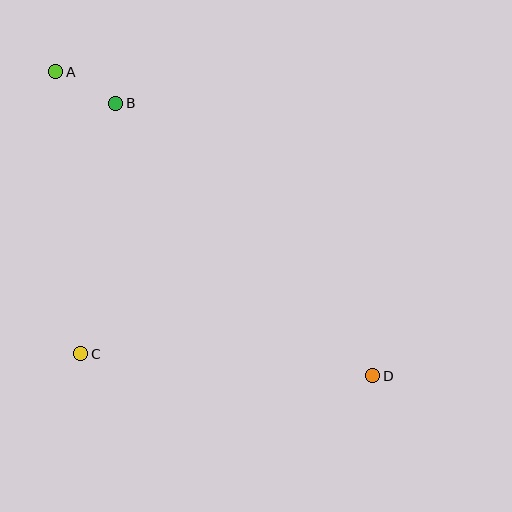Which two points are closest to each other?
Points A and B are closest to each other.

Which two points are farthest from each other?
Points A and D are farthest from each other.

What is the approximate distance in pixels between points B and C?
The distance between B and C is approximately 253 pixels.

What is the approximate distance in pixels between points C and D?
The distance between C and D is approximately 293 pixels.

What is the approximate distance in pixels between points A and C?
The distance between A and C is approximately 283 pixels.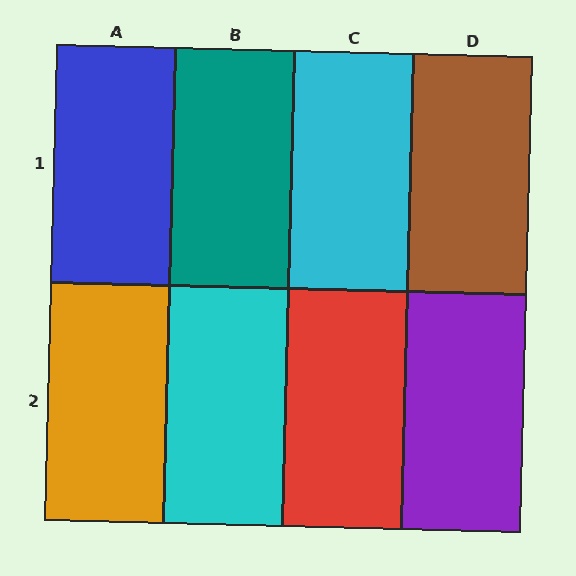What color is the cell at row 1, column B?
Teal.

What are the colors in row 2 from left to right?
Orange, cyan, red, purple.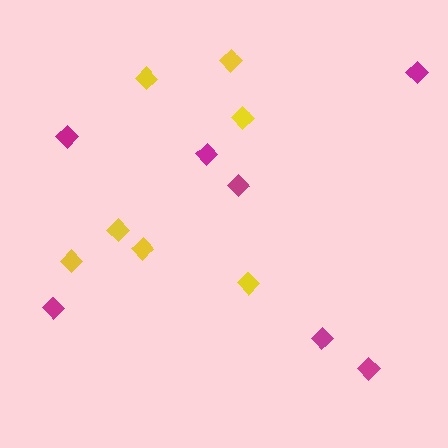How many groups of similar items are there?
There are 2 groups: one group of yellow diamonds (7) and one group of magenta diamonds (7).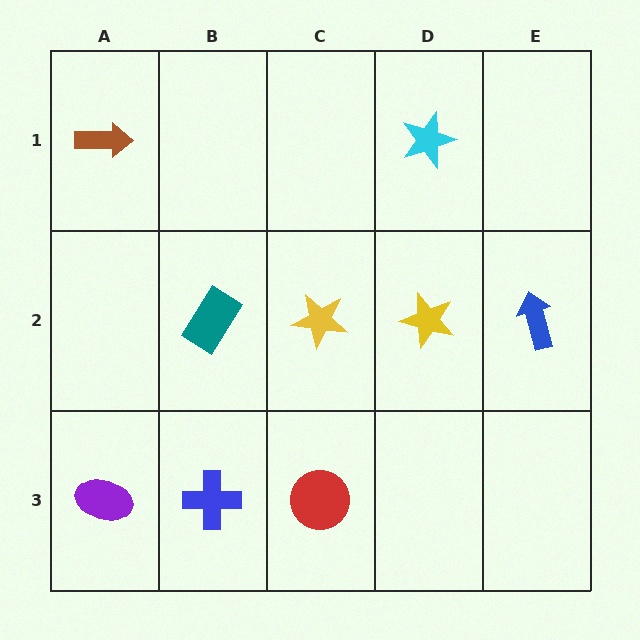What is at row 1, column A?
A brown arrow.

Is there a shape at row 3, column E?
No, that cell is empty.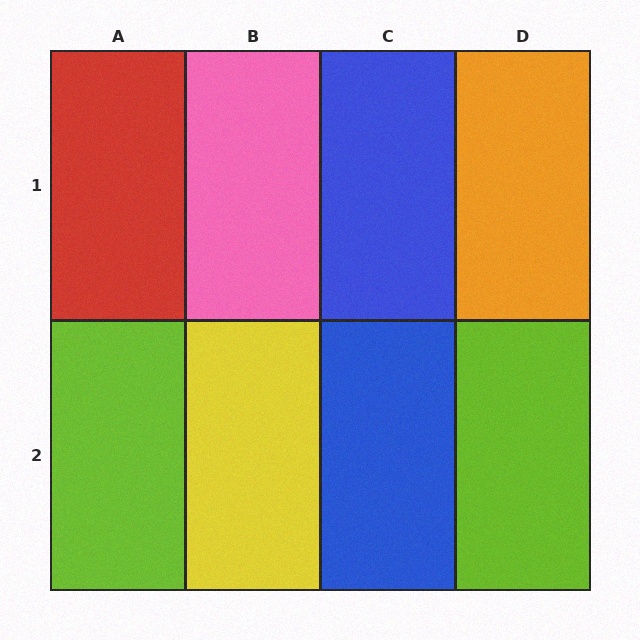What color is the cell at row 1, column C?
Blue.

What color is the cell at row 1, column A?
Red.